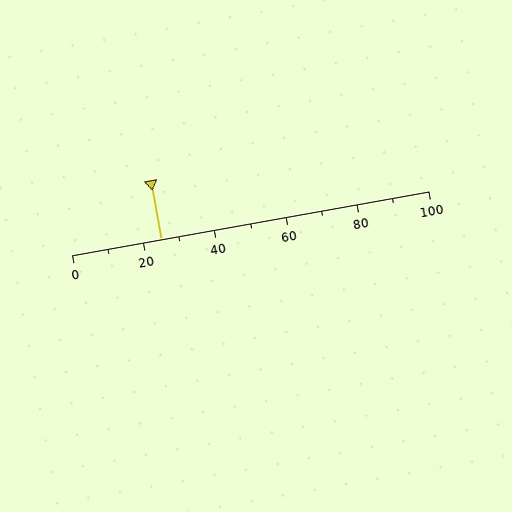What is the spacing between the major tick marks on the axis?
The major ticks are spaced 20 apart.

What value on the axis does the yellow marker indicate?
The marker indicates approximately 25.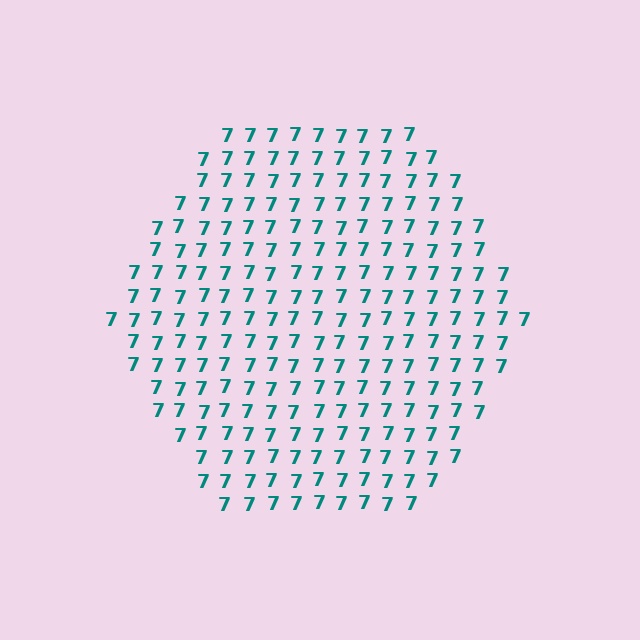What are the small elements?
The small elements are digit 7's.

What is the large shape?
The large shape is a hexagon.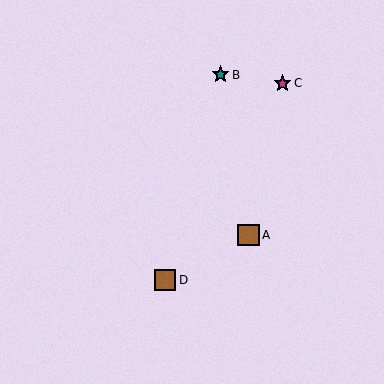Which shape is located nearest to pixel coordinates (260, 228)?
The brown square (labeled A) at (249, 235) is nearest to that location.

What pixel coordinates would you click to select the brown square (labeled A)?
Click at (249, 235) to select the brown square A.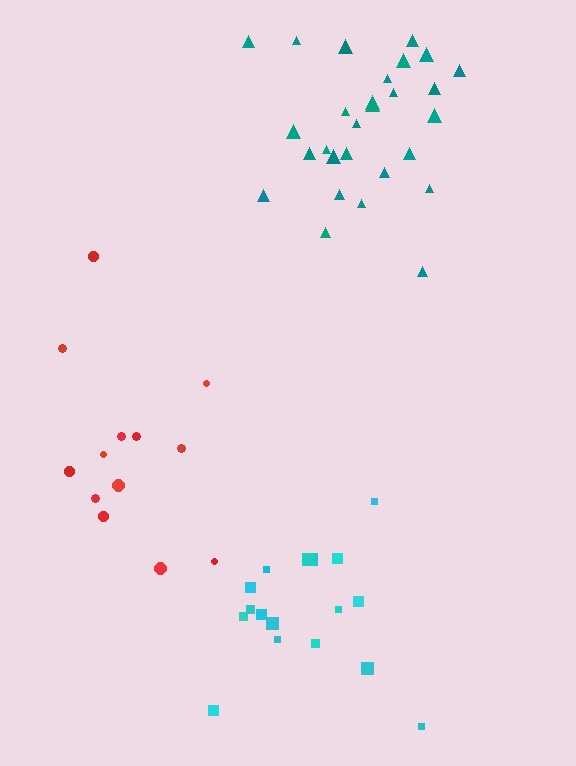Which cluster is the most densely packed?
Teal.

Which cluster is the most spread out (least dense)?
Red.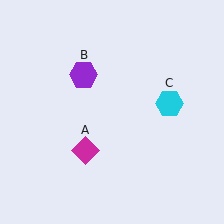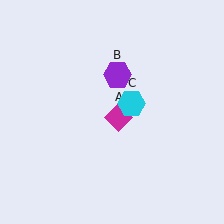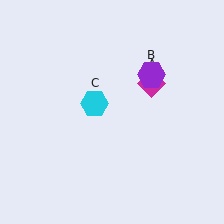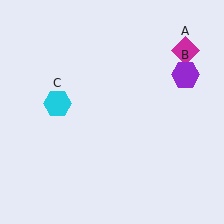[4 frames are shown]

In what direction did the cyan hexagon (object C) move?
The cyan hexagon (object C) moved left.